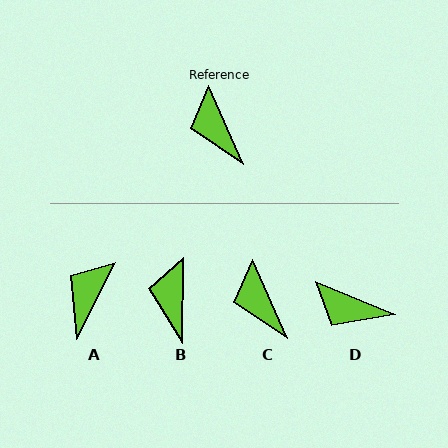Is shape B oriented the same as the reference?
No, it is off by about 25 degrees.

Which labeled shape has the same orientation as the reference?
C.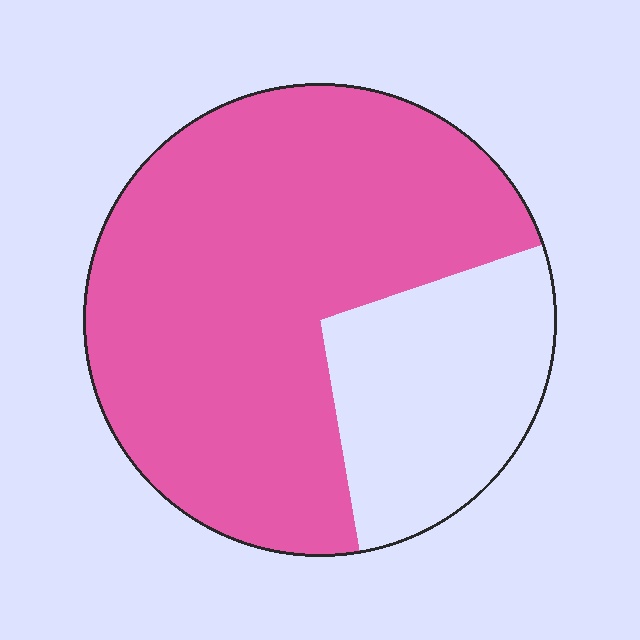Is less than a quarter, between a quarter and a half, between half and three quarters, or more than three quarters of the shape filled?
Between half and three quarters.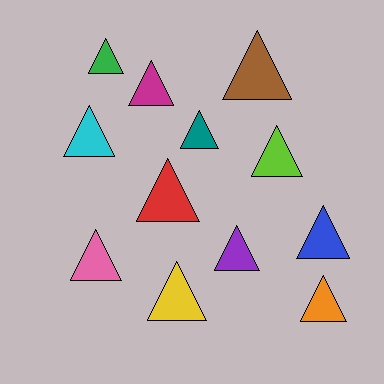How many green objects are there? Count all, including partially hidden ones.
There is 1 green object.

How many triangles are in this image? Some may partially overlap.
There are 12 triangles.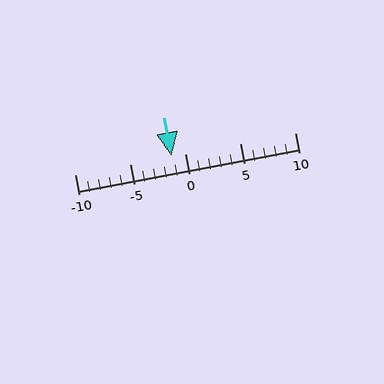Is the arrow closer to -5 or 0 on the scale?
The arrow is closer to 0.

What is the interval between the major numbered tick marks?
The major tick marks are spaced 5 units apart.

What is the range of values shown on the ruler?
The ruler shows values from -10 to 10.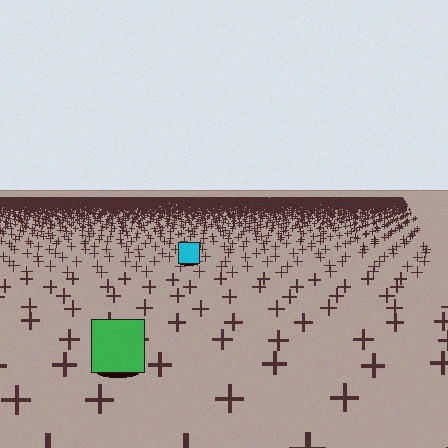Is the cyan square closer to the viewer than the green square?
No. The green square is closer — you can tell from the texture gradient: the ground texture is coarser near it.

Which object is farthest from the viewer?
The cyan square is farthest from the viewer. It appears smaller and the ground texture around it is denser.